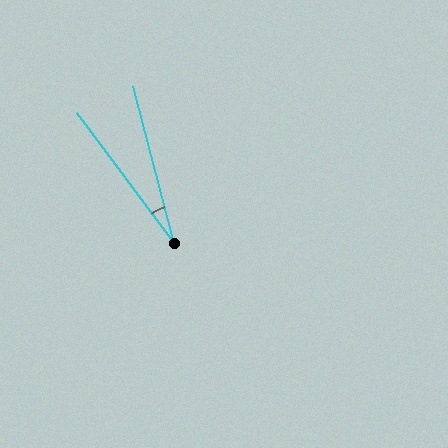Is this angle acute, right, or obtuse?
It is acute.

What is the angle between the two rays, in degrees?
Approximately 22 degrees.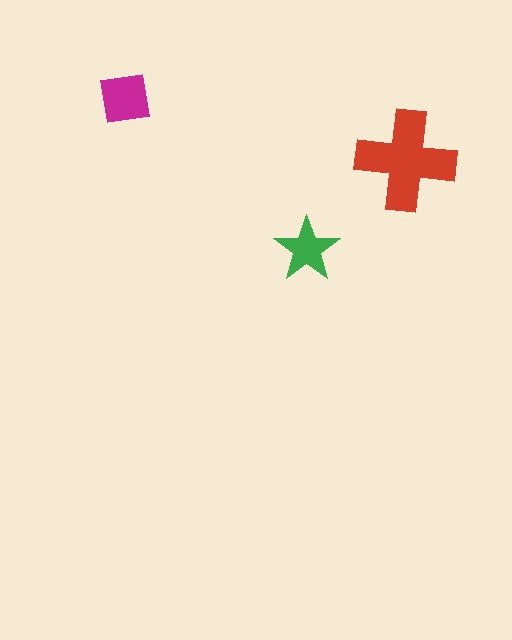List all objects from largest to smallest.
The red cross, the magenta square, the green star.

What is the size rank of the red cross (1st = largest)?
1st.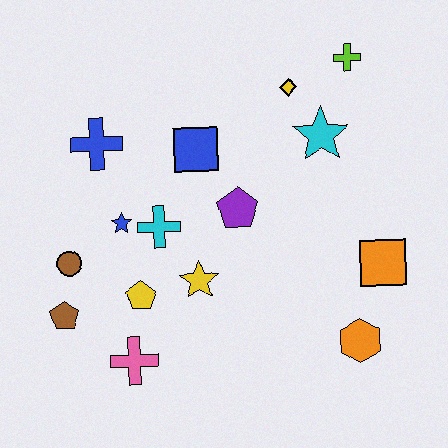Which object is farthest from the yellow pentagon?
The lime cross is farthest from the yellow pentagon.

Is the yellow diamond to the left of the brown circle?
No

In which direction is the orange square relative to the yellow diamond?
The orange square is below the yellow diamond.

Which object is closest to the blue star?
The cyan cross is closest to the blue star.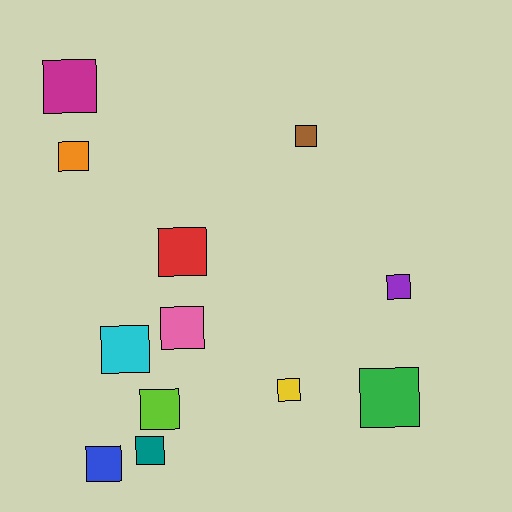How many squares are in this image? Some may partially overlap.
There are 12 squares.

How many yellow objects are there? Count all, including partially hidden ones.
There is 1 yellow object.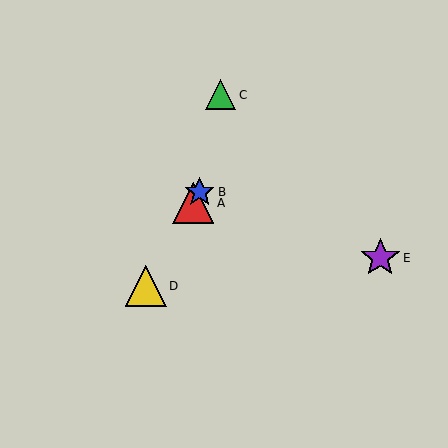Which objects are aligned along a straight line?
Objects A, B, D are aligned along a straight line.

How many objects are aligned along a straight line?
3 objects (A, B, D) are aligned along a straight line.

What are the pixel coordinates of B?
Object B is at (200, 192).